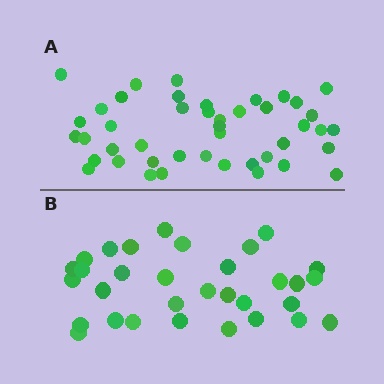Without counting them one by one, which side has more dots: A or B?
Region A (the top region) has more dots.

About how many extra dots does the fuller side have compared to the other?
Region A has roughly 12 or so more dots than region B.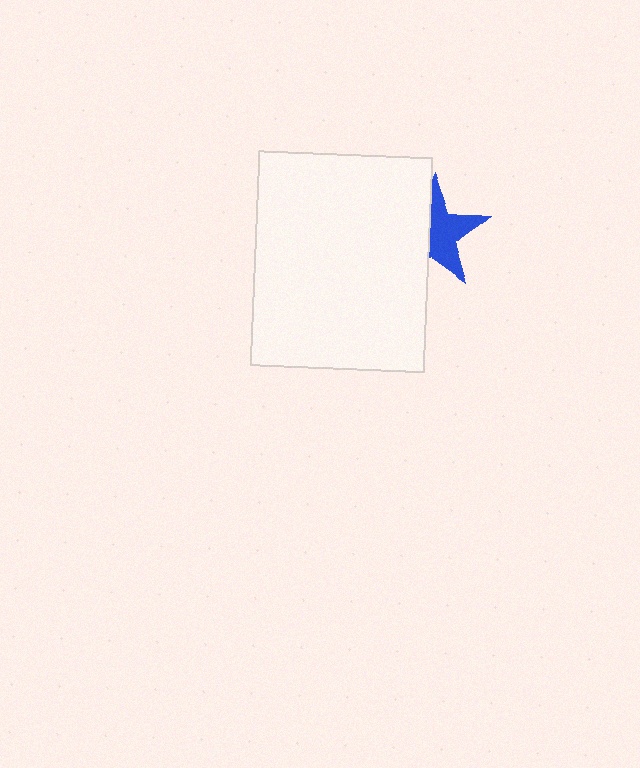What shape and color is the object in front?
The object in front is a white rectangle.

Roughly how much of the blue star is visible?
About half of it is visible (roughly 55%).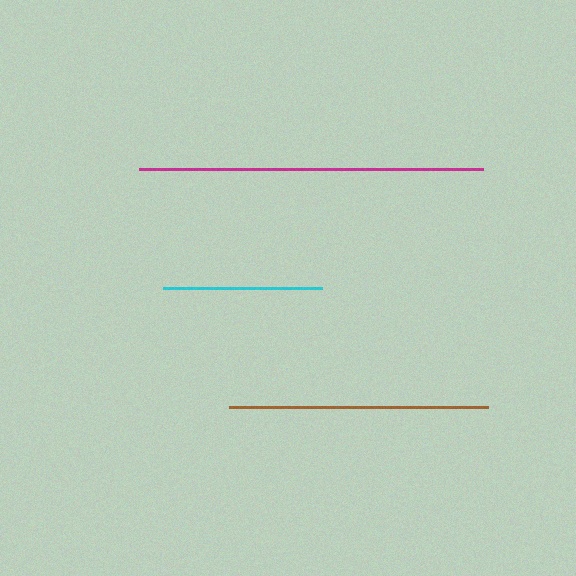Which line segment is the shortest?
The cyan line is the shortest at approximately 160 pixels.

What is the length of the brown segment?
The brown segment is approximately 259 pixels long.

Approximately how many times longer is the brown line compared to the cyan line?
The brown line is approximately 1.6 times the length of the cyan line.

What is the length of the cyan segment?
The cyan segment is approximately 160 pixels long.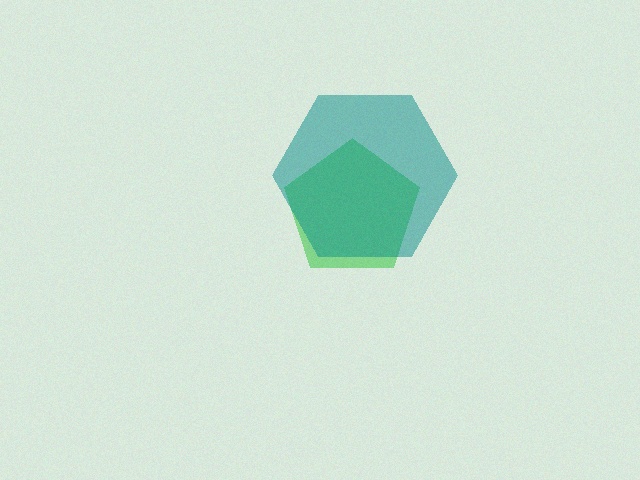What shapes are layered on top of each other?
The layered shapes are: a green pentagon, a teal hexagon.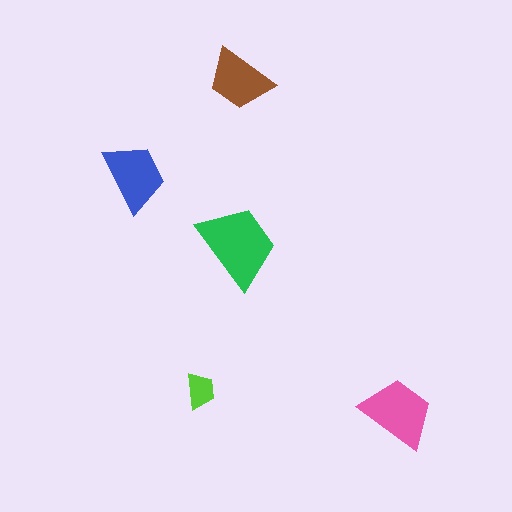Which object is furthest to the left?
The blue trapezoid is leftmost.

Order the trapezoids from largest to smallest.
the green one, the pink one, the blue one, the brown one, the lime one.